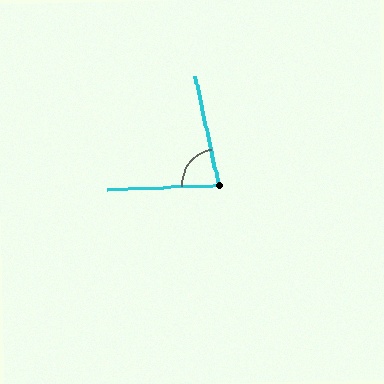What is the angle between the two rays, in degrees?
Approximately 80 degrees.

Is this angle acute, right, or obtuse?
It is acute.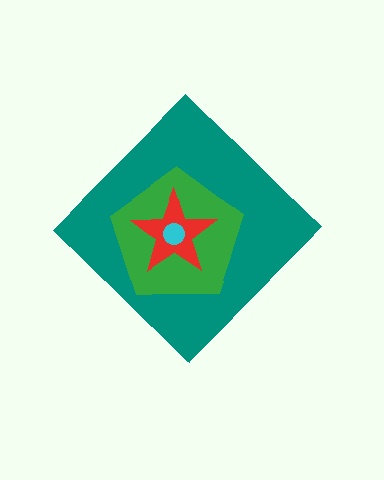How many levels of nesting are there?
4.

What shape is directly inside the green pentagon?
The red star.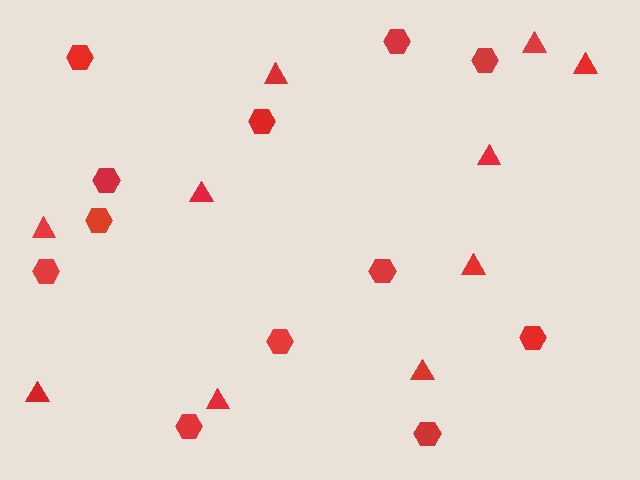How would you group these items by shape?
There are 2 groups: one group of hexagons (12) and one group of triangles (10).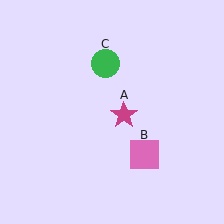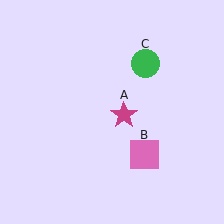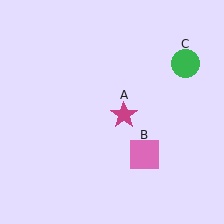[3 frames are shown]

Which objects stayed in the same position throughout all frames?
Magenta star (object A) and pink square (object B) remained stationary.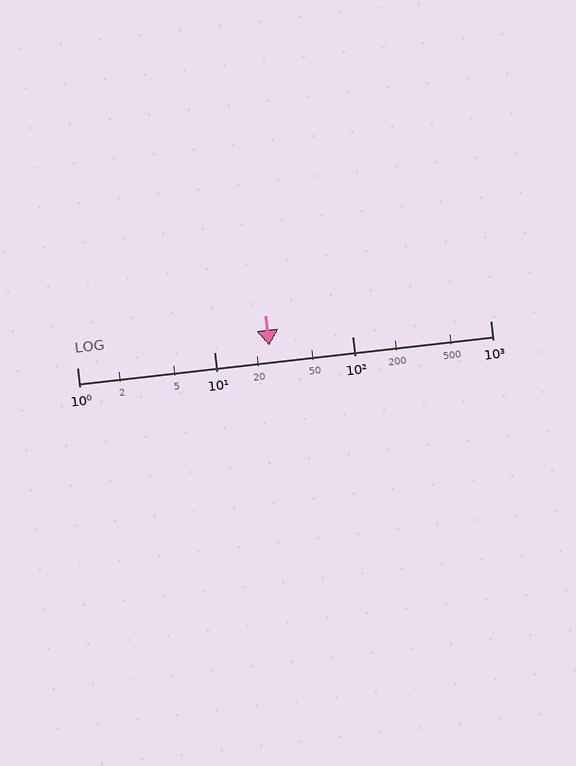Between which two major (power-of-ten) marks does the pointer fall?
The pointer is between 10 and 100.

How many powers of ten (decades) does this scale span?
The scale spans 3 decades, from 1 to 1000.